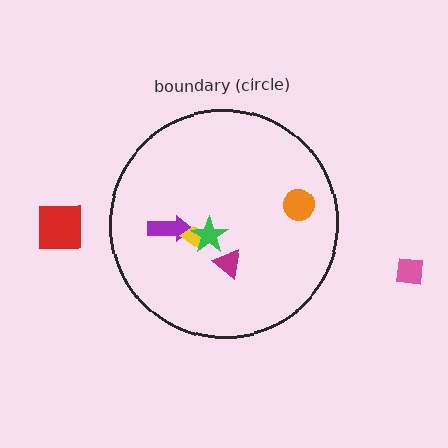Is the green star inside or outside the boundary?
Inside.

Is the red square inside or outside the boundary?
Outside.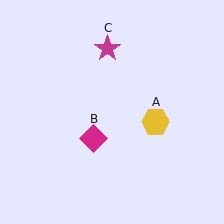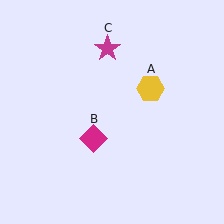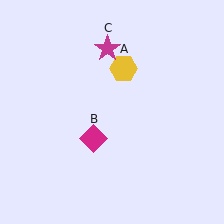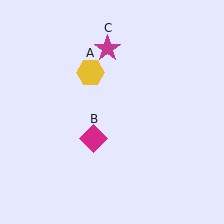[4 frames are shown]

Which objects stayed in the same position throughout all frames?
Magenta diamond (object B) and magenta star (object C) remained stationary.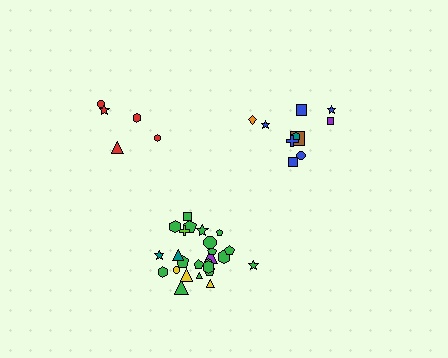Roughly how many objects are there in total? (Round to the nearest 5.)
Roughly 40 objects in total.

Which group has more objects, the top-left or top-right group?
The top-right group.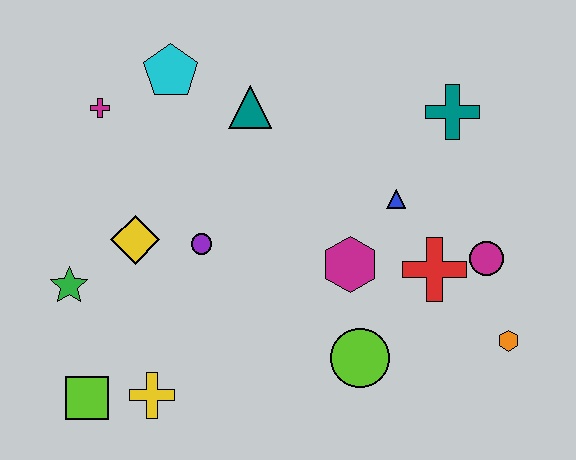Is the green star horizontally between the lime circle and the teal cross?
No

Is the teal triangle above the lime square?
Yes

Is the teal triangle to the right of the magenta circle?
No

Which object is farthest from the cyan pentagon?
The orange hexagon is farthest from the cyan pentagon.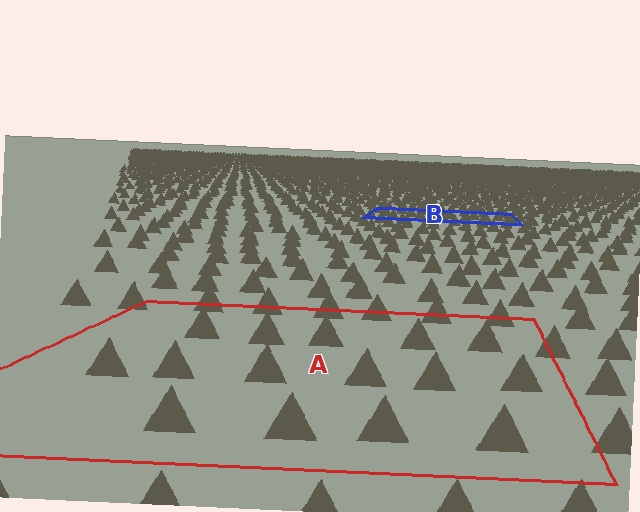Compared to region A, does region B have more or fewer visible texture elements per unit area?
Region B has more texture elements per unit area — they are packed more densely because it is farther away.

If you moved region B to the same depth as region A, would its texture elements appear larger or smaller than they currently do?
They would appear larger. At a closer depth, the same texture elements are projected at a bigger on-screen size.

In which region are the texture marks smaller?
The texture marks are smaller in region B, because it is farther away.